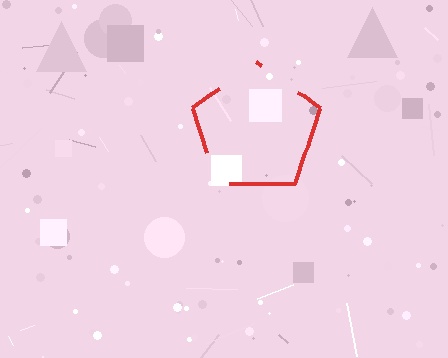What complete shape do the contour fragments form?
The contour fragments form a pentagon.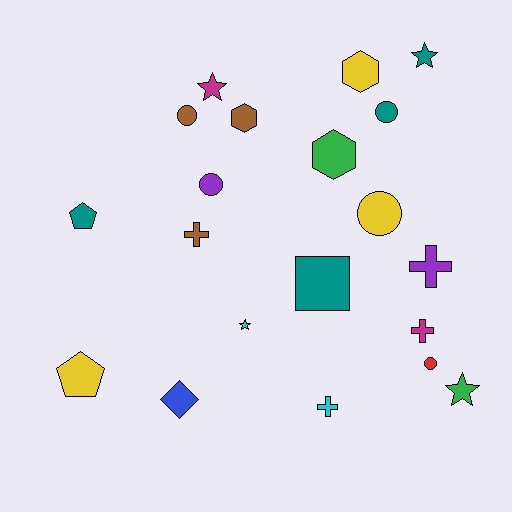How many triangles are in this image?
There are no triangles.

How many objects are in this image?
There are 20 objects.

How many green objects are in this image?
There are 2 green objects.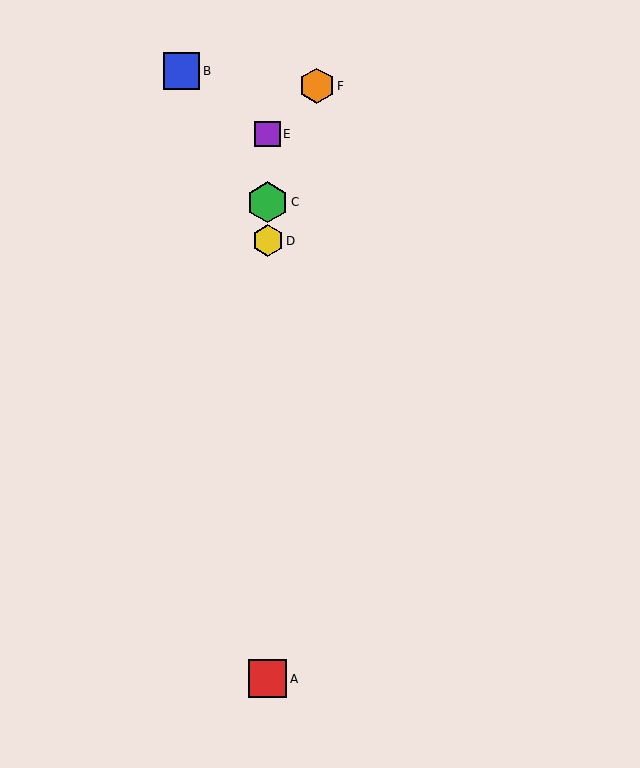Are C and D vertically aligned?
Yes, both are at x≈268.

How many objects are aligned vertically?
4 objects (A, C, D, E) are aligned vertically.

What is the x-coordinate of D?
Object D is at x≈268.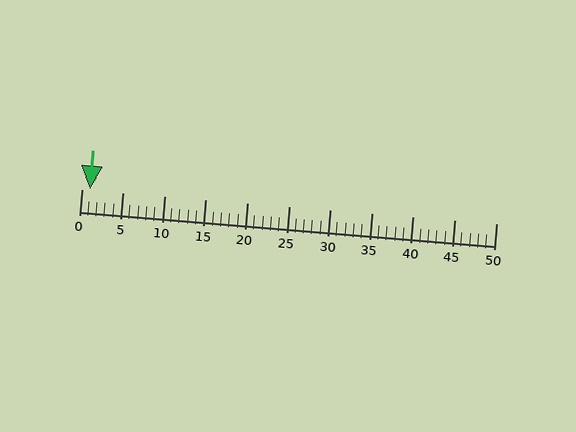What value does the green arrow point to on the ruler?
The green arrow points to approximately 1.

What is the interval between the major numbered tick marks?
The major tick marks are spaced 5 units apart.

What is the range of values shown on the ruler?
The ruler shows values from 0 to 50.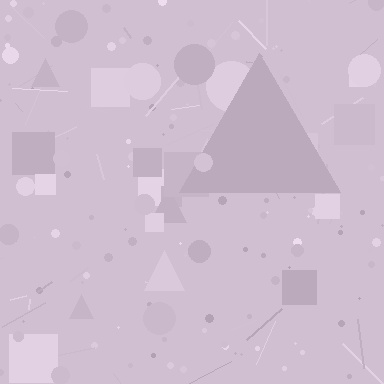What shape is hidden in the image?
A triangle is hidden in the image.